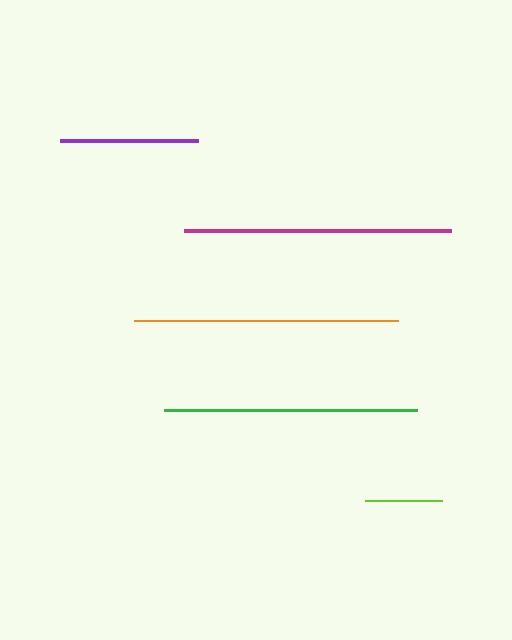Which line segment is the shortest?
The lime line is the shortest at approximately 77 pixels.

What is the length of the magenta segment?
The magenta segment is approximately 267 pixels long.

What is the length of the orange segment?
The orange segment is approximately 264 pixels long.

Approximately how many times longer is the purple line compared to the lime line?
The purple line is approximately 1.8 times the length of the lime line.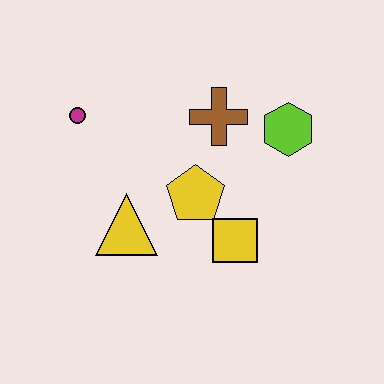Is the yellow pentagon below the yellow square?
No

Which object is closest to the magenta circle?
The yellow triangle is closest to the magenta circle.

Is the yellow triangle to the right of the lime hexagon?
No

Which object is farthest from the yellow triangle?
The lime hexagon is farthest from the yellow triangle.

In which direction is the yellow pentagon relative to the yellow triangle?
The yellow pentagon is to the right of the yellow triangle.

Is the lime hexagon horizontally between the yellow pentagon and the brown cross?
No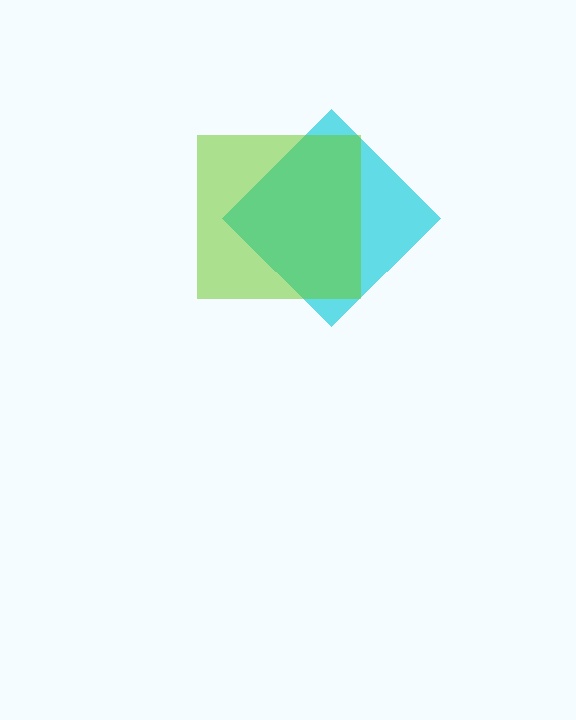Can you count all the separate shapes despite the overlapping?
Yes, there are 2 separate shapes.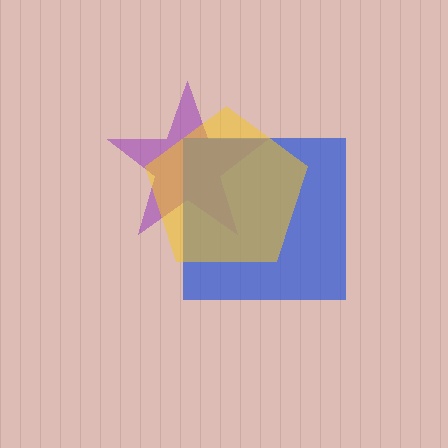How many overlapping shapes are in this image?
There are 3 overlapping shapes in the image.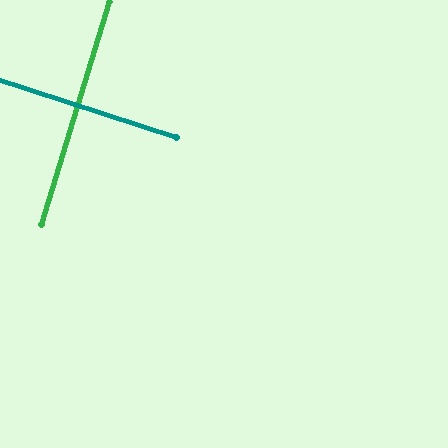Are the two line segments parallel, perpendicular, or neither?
Perpendicular — they meet at approximately 89°.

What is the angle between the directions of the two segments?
Approximately 89 degrees.